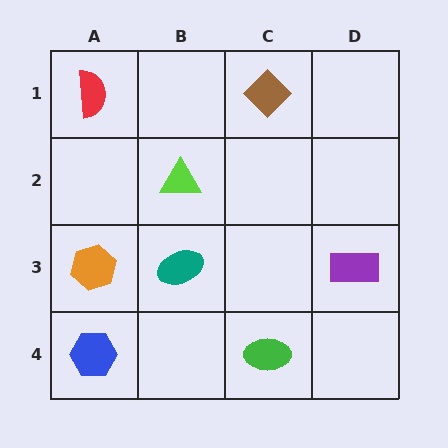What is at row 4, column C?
A green ellipse.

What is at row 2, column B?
A lime triangle.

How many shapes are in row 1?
2 shapes.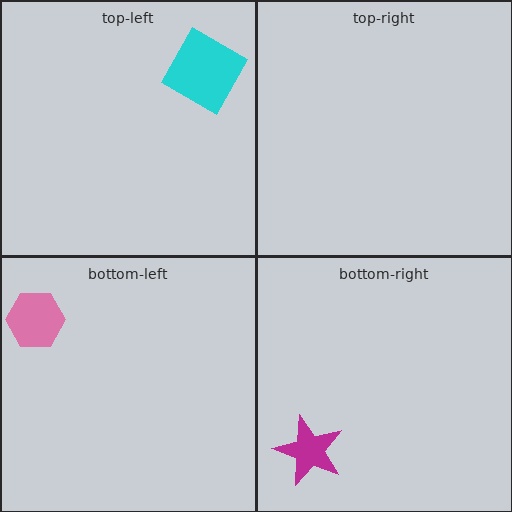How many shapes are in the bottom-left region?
1.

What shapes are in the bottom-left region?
The pink hexagon.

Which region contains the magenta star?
The bottom-right region.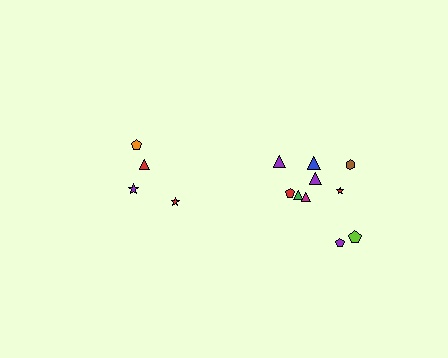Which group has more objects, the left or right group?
The right group.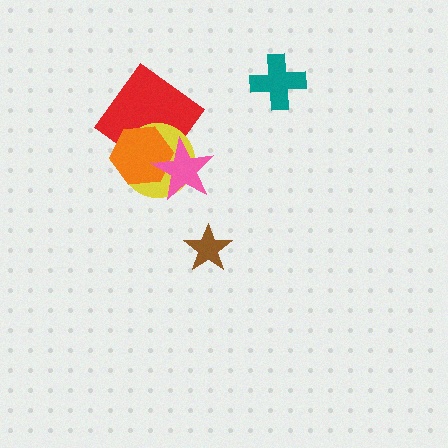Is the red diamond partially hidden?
Yes, it is partially covered by another shape.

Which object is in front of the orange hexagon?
The pink star is in front of the orange hexagon.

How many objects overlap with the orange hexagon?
3 objects overlap with the orange hexagon.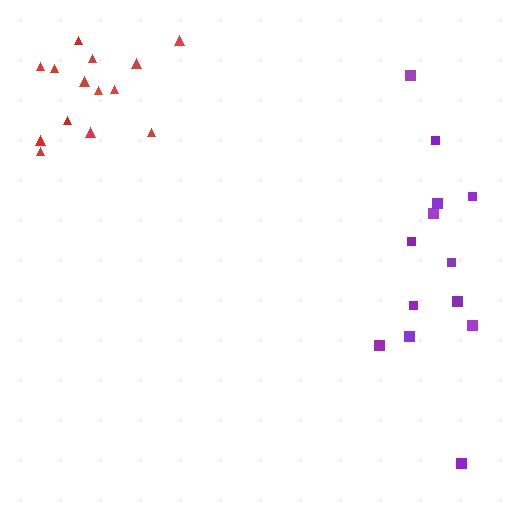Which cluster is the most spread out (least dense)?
Purple.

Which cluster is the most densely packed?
Red.